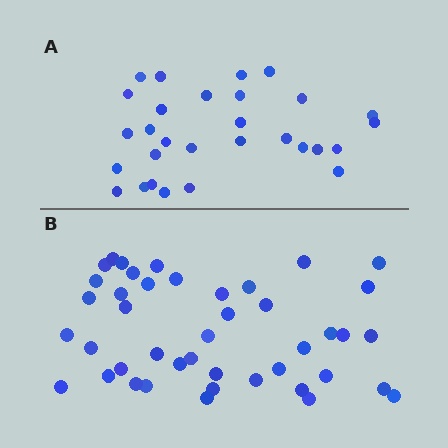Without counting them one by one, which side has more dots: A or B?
Region B (the bottom region) has more dots.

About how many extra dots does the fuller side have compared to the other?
Region B has approximately 15 more dots than region A.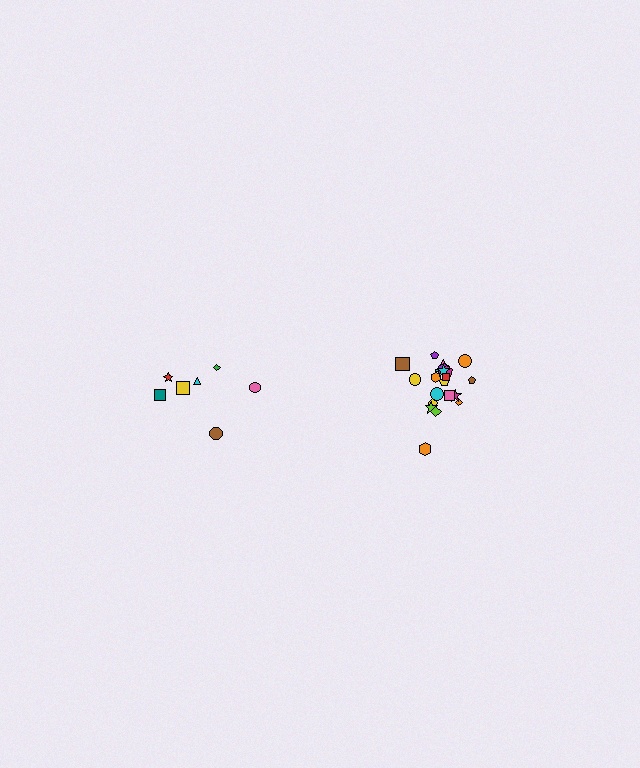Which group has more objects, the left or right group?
The right group.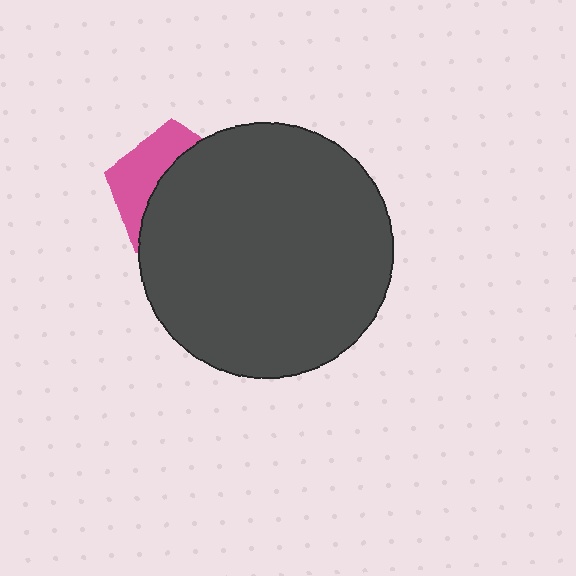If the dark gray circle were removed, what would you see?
You would see the complete pink pentagon.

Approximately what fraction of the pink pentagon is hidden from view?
Roughly 64% of the pink pentagon is hidden behind the dark gray circle.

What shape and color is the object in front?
The object in front is a dark gray circle.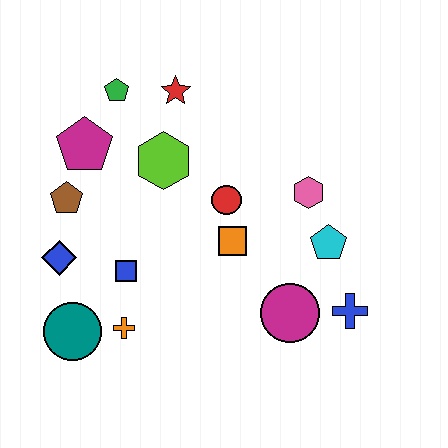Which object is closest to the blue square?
The orange cross is closest to the blue square.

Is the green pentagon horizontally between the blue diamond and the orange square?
Yes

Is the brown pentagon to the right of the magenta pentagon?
No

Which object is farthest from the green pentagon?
The blue cross is farthest from the green pentagon.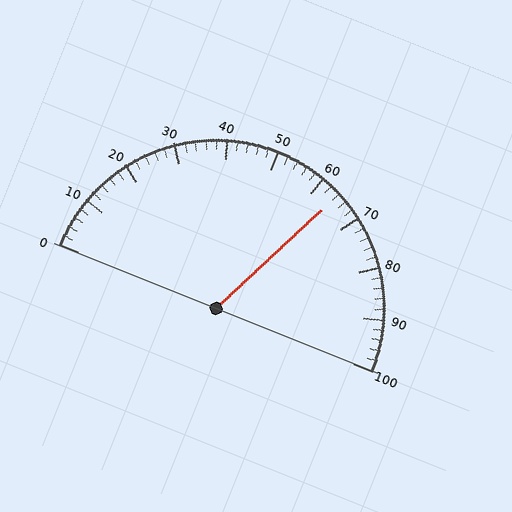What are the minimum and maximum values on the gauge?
The gauge ranges from 0 to 100.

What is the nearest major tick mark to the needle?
The nearest major tick mark is 60.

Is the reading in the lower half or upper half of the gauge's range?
The reading is in the upper half of the range (0 to 100).